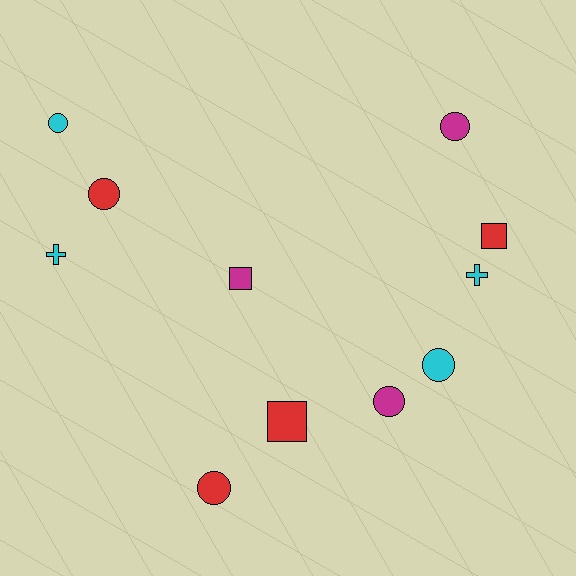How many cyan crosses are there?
There are 2 cyan crosses.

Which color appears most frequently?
Red, with 4 objects.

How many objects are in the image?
There are 11 objects.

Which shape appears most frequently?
Circle, with 6 objects.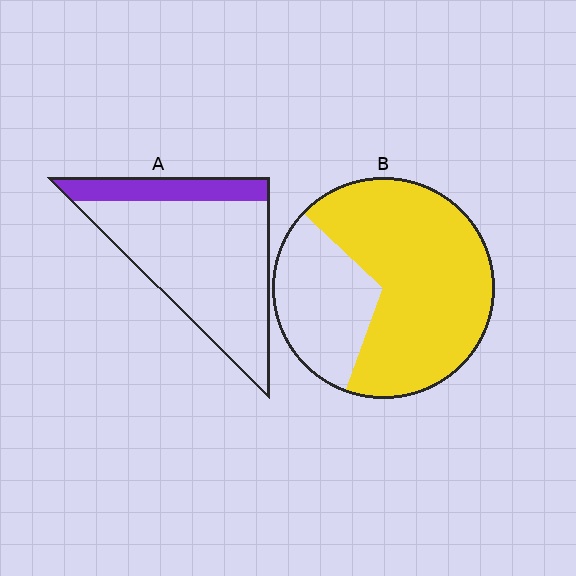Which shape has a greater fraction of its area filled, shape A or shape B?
Shape B.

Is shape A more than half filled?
No.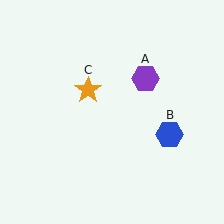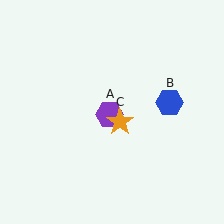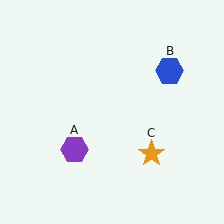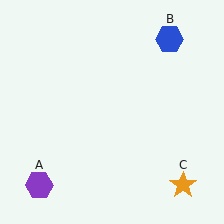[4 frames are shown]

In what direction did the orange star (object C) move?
The orange star (object C) moved down and to the right.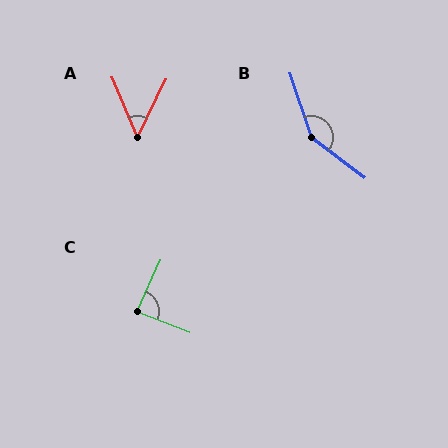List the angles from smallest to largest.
A (48°), C (87°), B (145°).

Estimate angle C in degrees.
Approximately 87 degrees.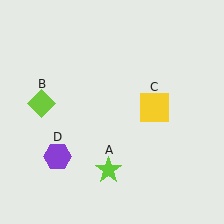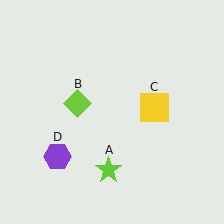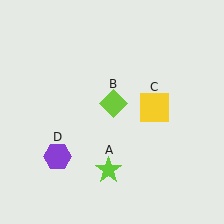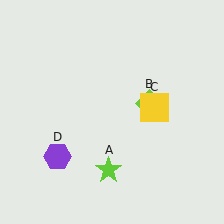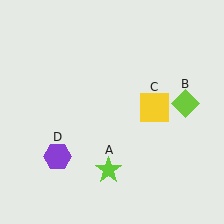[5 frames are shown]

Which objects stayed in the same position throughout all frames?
Lime star (object A) and yellow square (object C) and purple hexagon (object D) remained stationary.